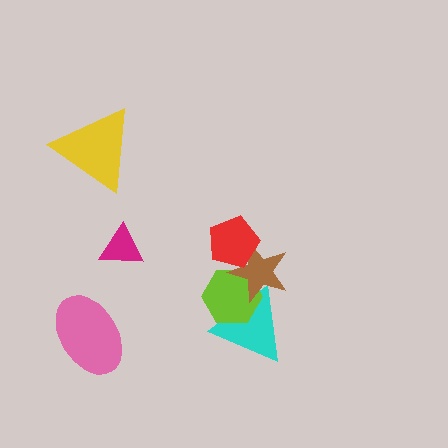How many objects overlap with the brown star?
3 objects overlap with the brown star.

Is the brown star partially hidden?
Yes, it is partially covered by another shape.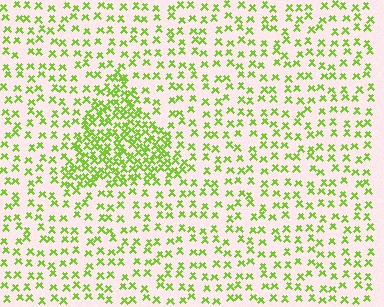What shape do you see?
I see a triangle.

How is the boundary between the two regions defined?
The boundary is defined by a change in element density (approximately 2.4x ratio). All elements are the same color, size, and shape.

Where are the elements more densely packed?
The elements are more densely packed inside the triangle boundary.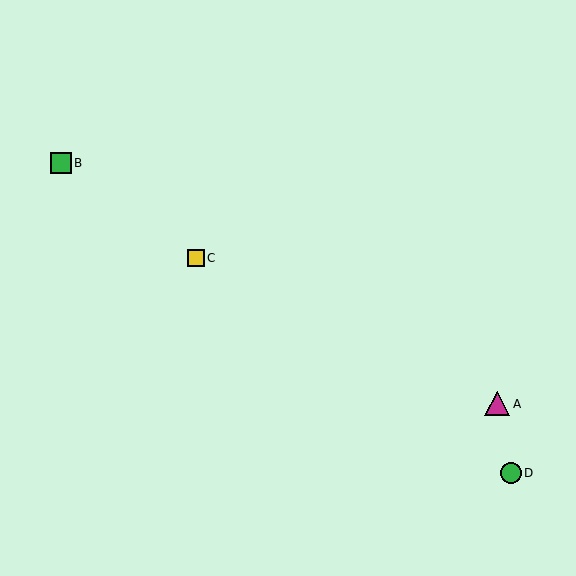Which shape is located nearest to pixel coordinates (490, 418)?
The magenta triangle (labeled A) at (497, 404) is nearest to that location.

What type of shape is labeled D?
Shape D is a green circle.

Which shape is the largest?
The magenta triangle (labeled A) is the largest.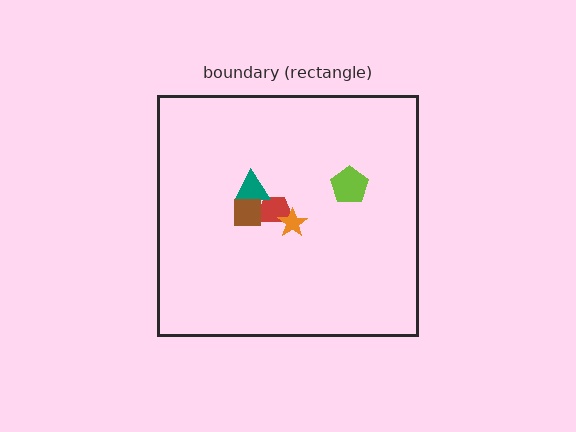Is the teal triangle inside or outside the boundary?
Inside.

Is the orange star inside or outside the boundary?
Inside.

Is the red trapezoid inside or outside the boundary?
Inside.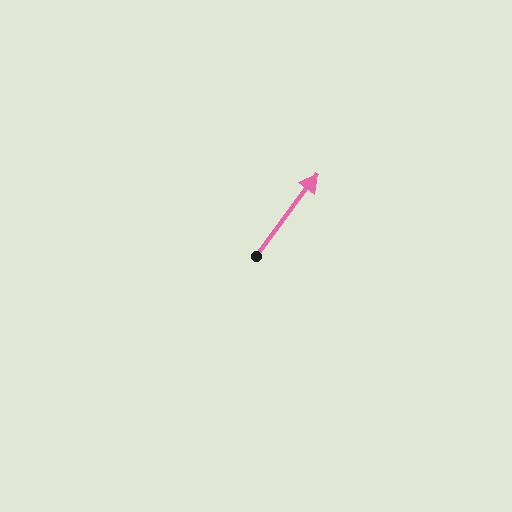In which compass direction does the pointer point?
Northeast.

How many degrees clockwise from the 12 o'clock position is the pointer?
Approximately 37 degrees.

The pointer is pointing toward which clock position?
Roughly 1 o'clock.